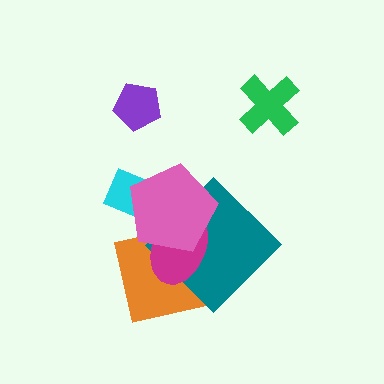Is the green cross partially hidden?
No, no other shape covers it.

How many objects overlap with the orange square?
3 objects overlap with the orange square.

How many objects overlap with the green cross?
0 objects overlap with the green cross.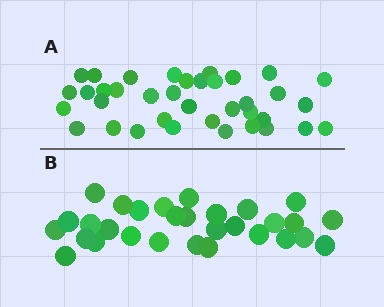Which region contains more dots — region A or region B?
Region A (the top region) has more dots.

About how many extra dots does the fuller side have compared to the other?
Region A has roughly 8 or so more dots than region B.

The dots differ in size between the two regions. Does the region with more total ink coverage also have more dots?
No. Region B has more total ink coverage because its dots are larger, but region A actually contains more individual dots. Total area can be misleading — the number of items is what matters here.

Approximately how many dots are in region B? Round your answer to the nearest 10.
About 30 dots.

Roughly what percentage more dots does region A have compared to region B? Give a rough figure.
About 25% more.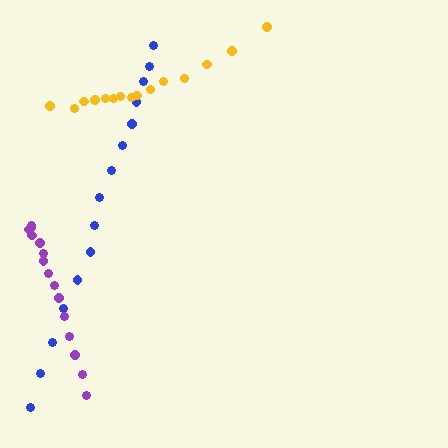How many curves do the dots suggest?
There are 3 distinct paths.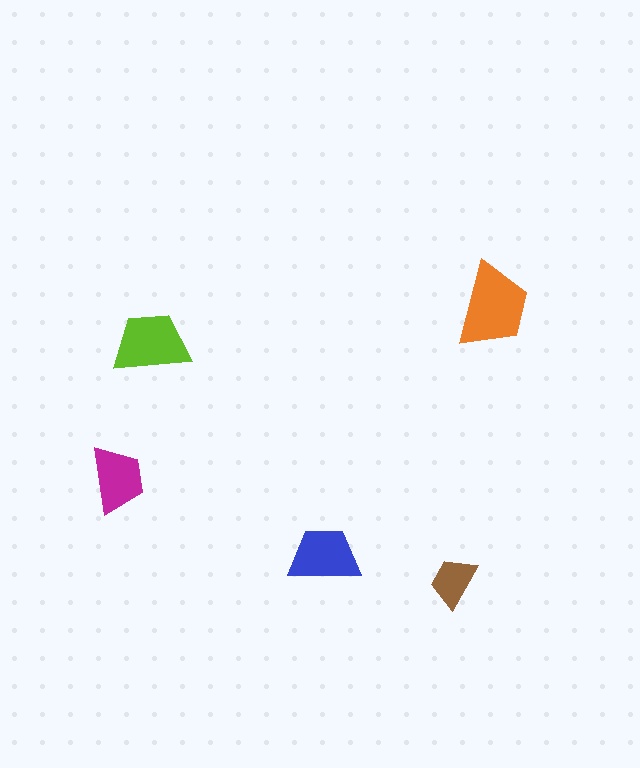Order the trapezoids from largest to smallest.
the orange one, the lime one, the blue one, the magenta one, the brown one.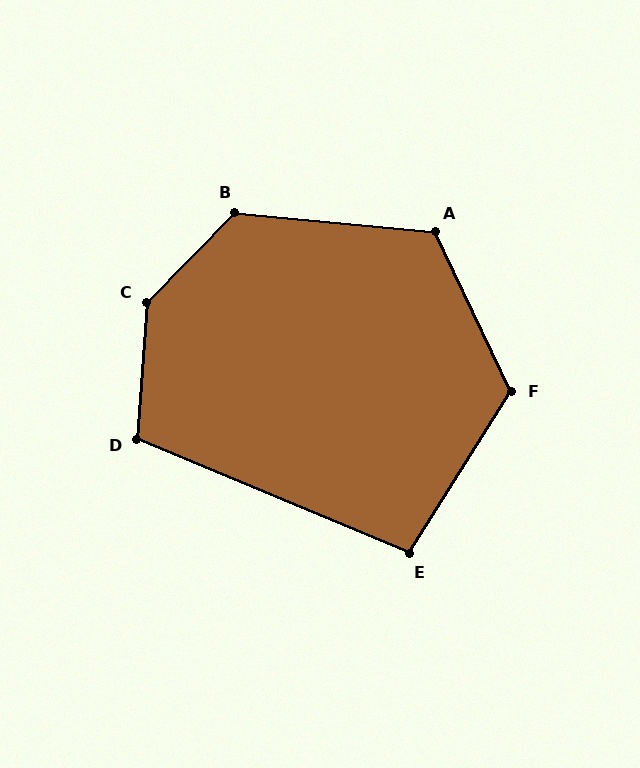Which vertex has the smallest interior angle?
E, at approximately 100 degrees.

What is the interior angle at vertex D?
Approximately 108 degrees (obtuse).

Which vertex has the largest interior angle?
C, at approximately 140 degrees.